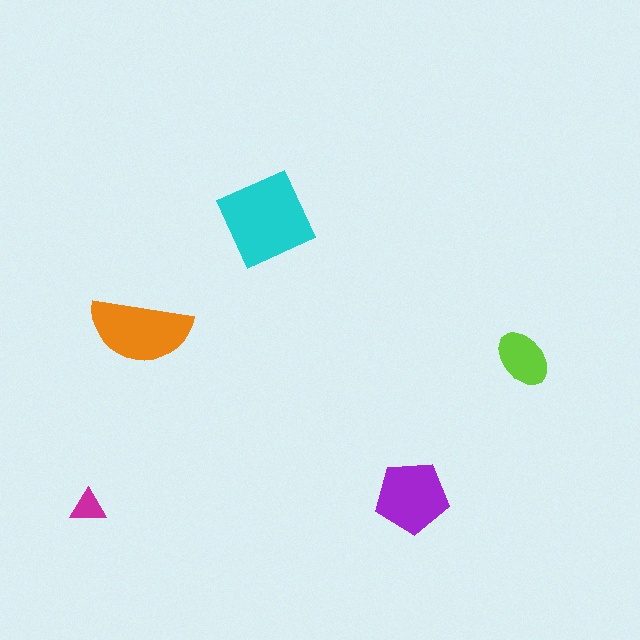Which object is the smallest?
The magenta triangle.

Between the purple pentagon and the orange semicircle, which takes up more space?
The orange semicircle.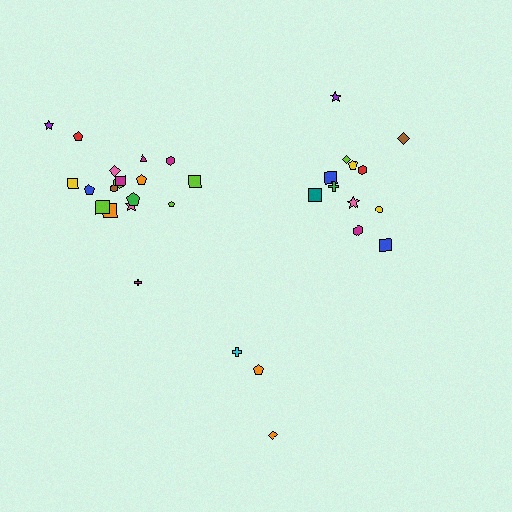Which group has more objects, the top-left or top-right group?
The top-left group.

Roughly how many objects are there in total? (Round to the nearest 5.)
Roughly 35 objects in total.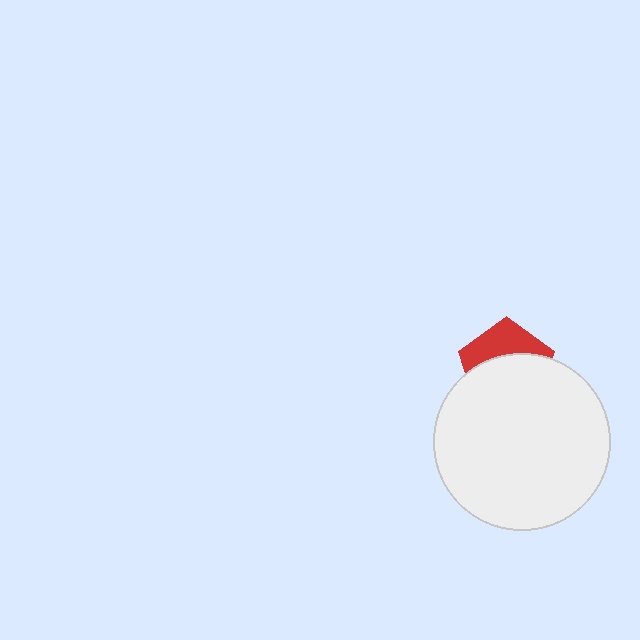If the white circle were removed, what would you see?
You would see the complete red pentagon.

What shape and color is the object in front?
The object in front is a white circle.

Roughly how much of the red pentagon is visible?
A small part of it is visible (roughly 38%).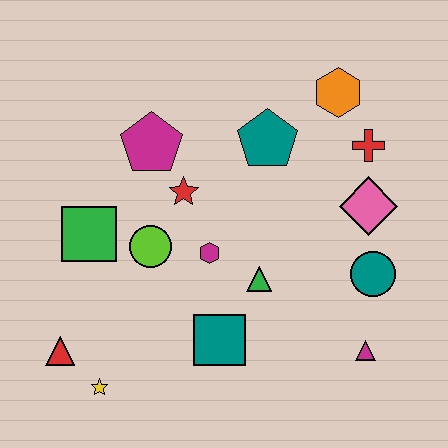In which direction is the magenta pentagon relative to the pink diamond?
The magenta pentagon is to the left of the pink diamond.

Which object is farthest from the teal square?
The orange hexagon is farthest from the teal square.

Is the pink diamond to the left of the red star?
No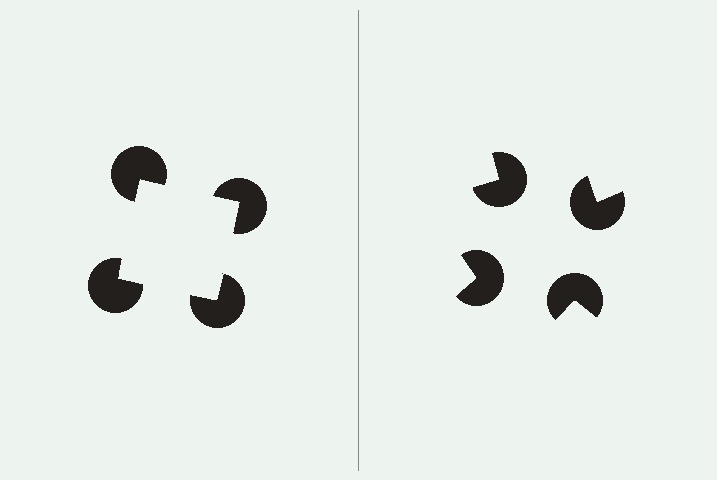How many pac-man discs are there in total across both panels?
8 — 4 on each side.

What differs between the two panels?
The pac-man discs are positioned identically on both sides; only the wedge orientations differ. On the left they align to a square; on the right they are misaligned.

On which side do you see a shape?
An illusory square appears on the left side. On the right side the wedge cuts are rotated, so no coherent shape forms.